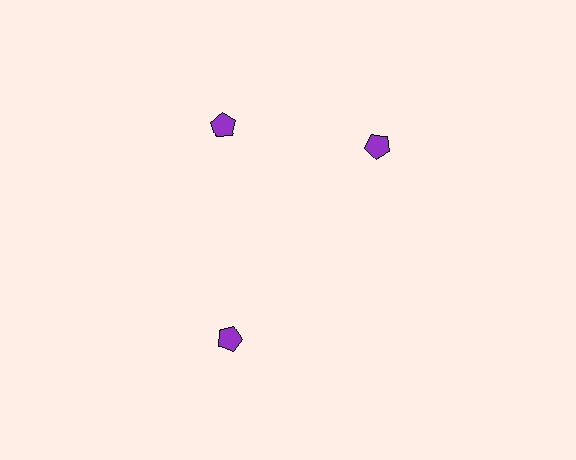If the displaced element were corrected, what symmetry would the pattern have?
It would have 3-fold rotational symmetry — the pattern would map onto itself every 120 degrees.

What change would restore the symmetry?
The symmetry would be restored by rotating it back into even spacing with its neighbors so that all 3 pentagons sit at equal angles and equal distance from the center.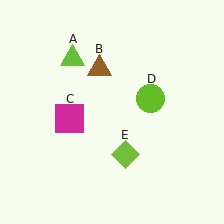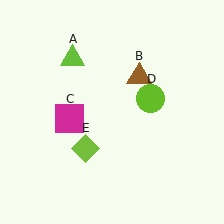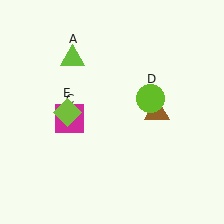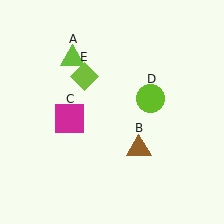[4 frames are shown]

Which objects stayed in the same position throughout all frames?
Lime triangle (object A) and magenta square (object C) and lime circle (object D) remained stationary.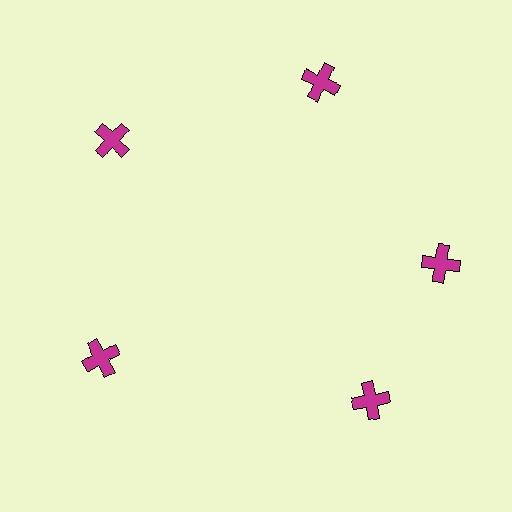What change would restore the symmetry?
The symmetry would be restored by rotating it back into even spacing with its neighbors so that all 5 crosses sit at equal angles and equal distance from the center.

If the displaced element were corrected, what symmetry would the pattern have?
It would have 5-fold rotational symmetry — the pattern would map onto itself every 72 degrees.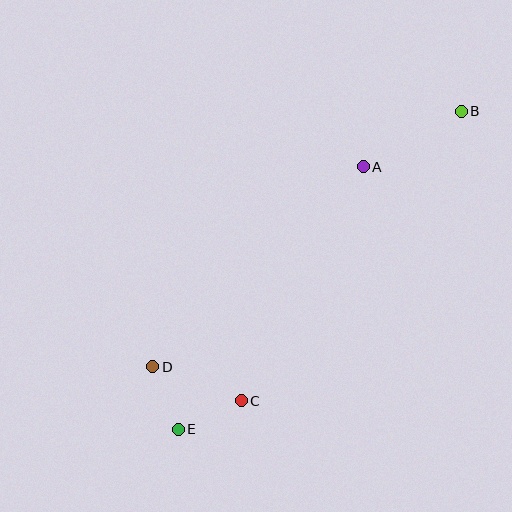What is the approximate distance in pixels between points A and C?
The distance between A and C is approximately 264 pixels.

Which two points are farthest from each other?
Points B and E are farthest from each other.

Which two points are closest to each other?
Points D and E are closest to each other.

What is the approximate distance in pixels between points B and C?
The distance between B and C is approximately 363 pixels.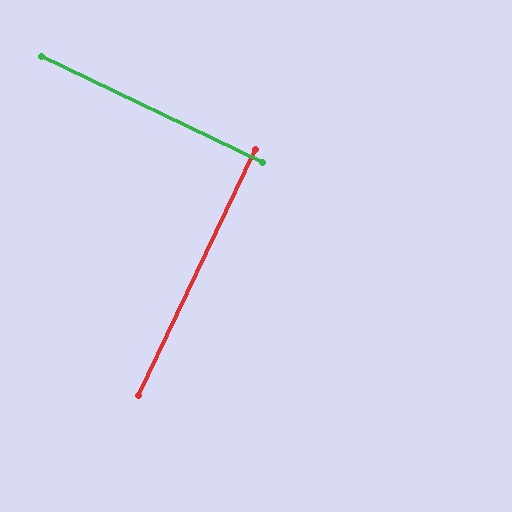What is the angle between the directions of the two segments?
Approximately 90 degrees.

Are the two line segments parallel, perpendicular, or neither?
Perpendicular — they meet at approximately 90°.